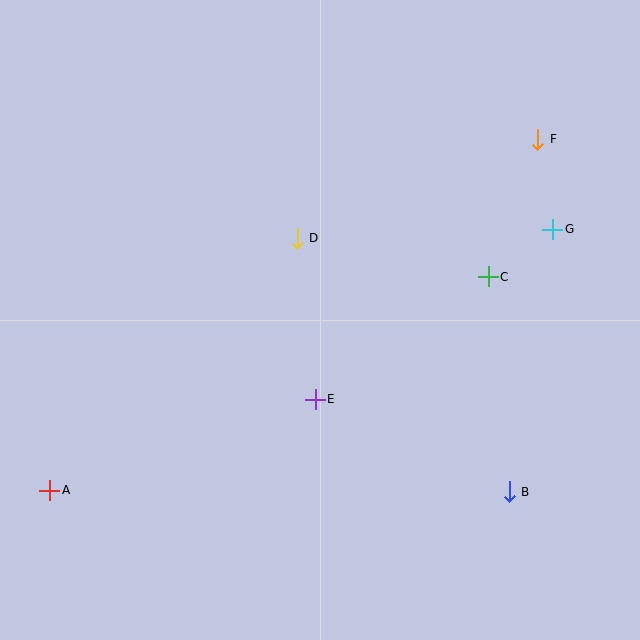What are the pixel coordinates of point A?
Point A is at (50, 490).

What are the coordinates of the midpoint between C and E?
The midpoint between C and E is at (402, 338).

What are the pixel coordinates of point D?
Point D is at (297, 238).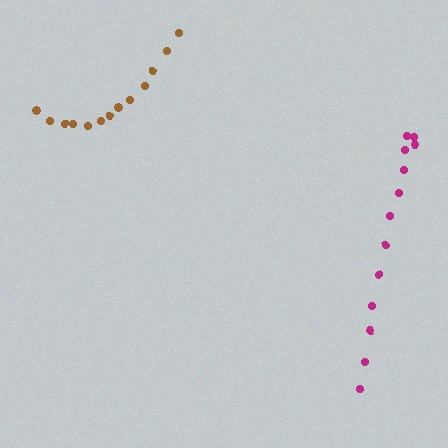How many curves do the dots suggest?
There are 2 distinct paths.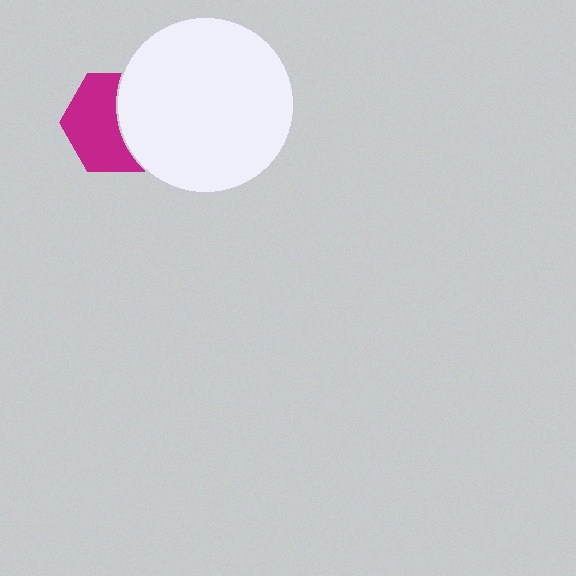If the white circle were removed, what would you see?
You would see the complete magenta hexagon.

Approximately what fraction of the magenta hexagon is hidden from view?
Roughly 42% of the magenta hexagon is hidden behind the white circle.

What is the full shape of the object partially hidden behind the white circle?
The partially hidden object is a magenta hexagon.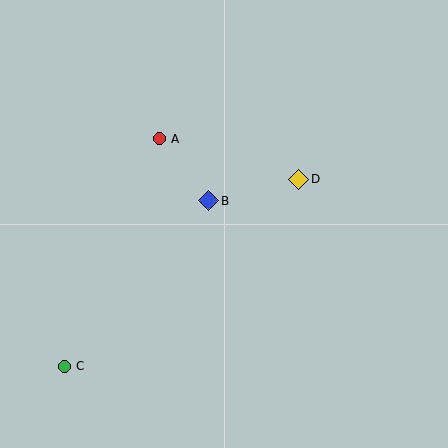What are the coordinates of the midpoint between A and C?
The midpoint between A and C is at (112, 253).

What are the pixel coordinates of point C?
Point C is at (64, 366).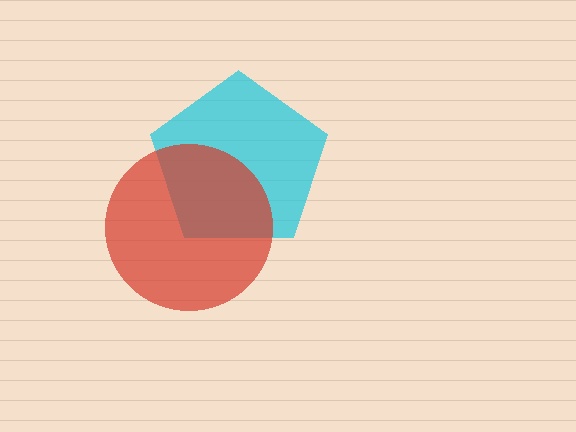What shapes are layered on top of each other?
The layered shapes are: a cyan pentagon, a red circle.